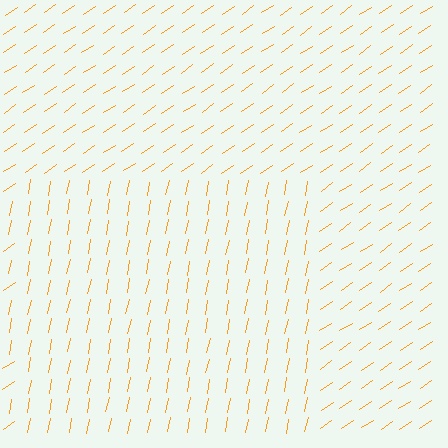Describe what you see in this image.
The image is filled with small orange line segments. A rectangle region in the image has lines oriented differently from the surrounding lines, creating a visible texture boundary.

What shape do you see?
I see a rectangle.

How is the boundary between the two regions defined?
The boundary is defined purely by a change in line orientation (approximately 45 degrees difference). All lines are the same color and thickness.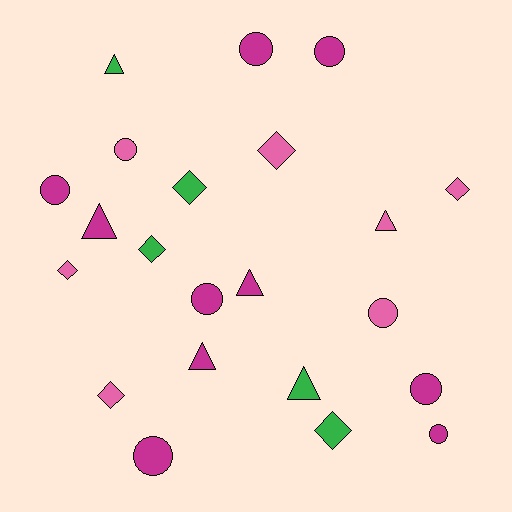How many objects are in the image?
There are 22 objects.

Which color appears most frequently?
Magenta, with 10 objects.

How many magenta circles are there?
There are 7 magenta circles.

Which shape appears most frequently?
Circle, with 9 objects.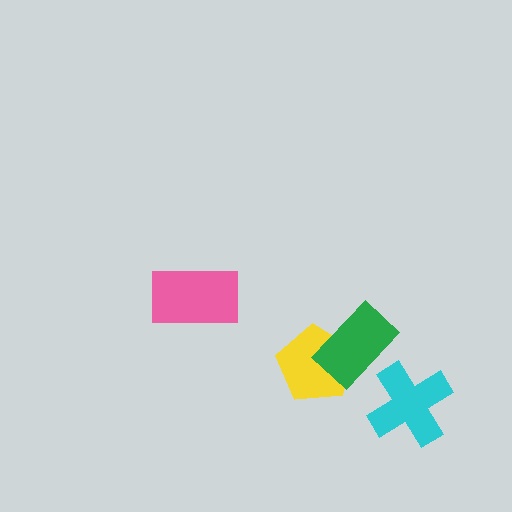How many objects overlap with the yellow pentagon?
1 object overlaps with the yellow pentagon.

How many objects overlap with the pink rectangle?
0 objects overlap with the pink rectangle.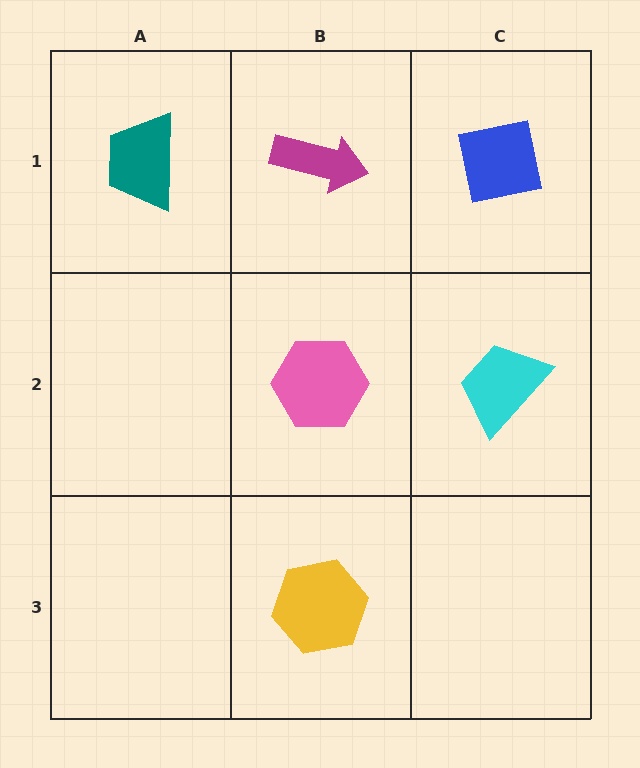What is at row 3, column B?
A yellow hexagon.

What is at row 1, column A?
A teal trapezoid.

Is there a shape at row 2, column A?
No, that cell is empty.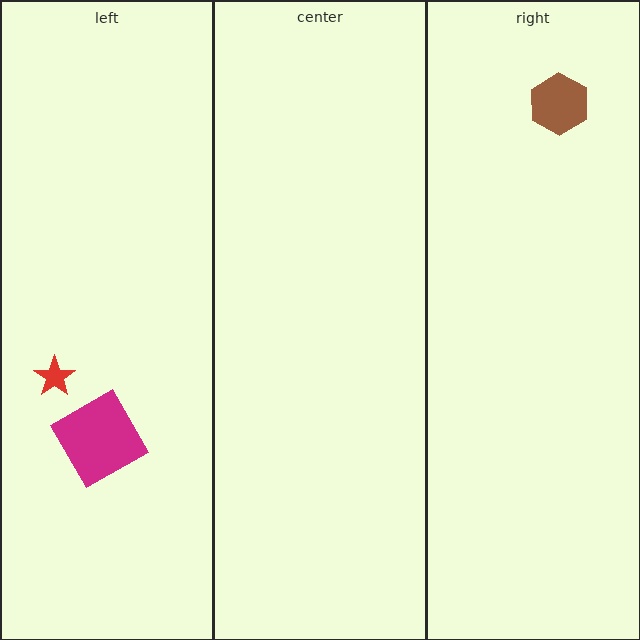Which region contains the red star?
The left region.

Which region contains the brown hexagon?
The right region.